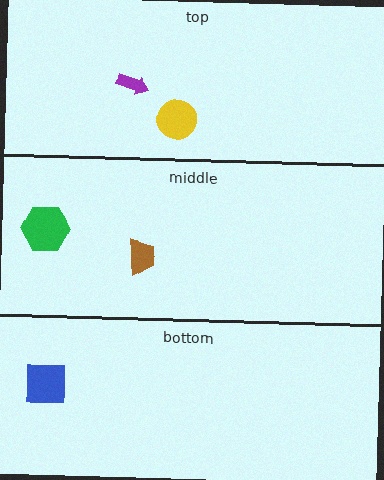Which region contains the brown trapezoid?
The middle region.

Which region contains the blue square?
The bottom region.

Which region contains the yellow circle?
The top region.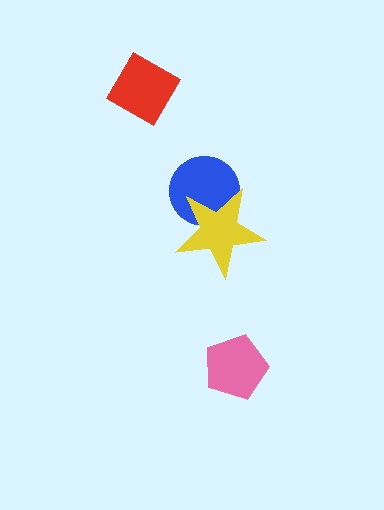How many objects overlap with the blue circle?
1 object overlaps with the blue circle.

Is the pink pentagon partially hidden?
No, no other shape covers it.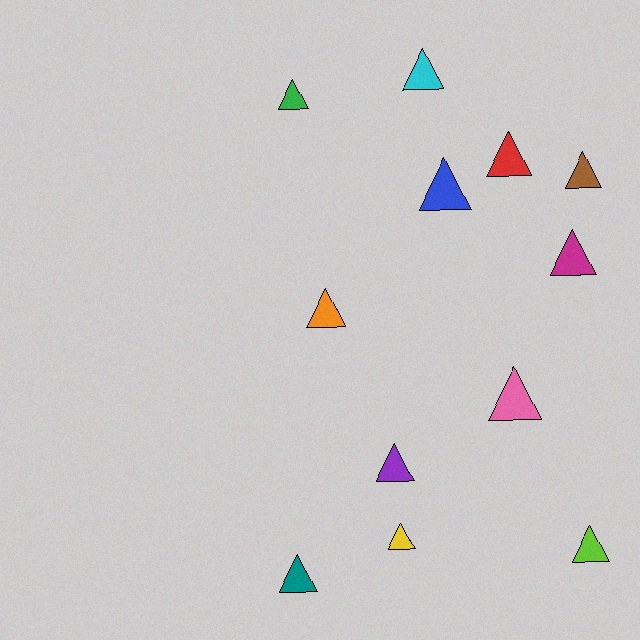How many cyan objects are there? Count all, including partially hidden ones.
There is 1 cyan object.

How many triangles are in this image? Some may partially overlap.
There are 12 triangles.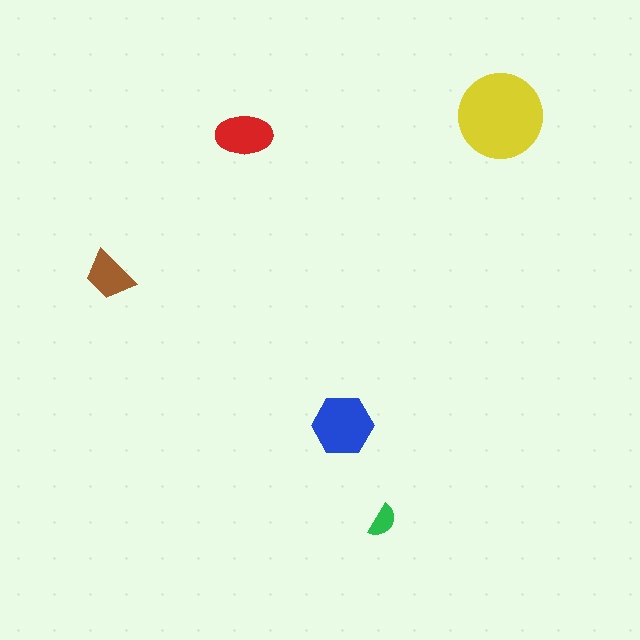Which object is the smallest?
The green semicircle.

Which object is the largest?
The yellow circle.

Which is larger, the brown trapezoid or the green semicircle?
The brown trapezoid.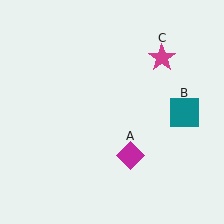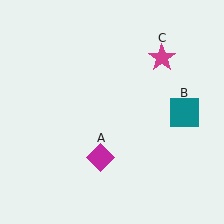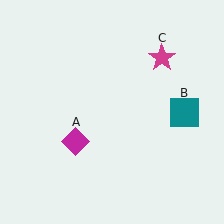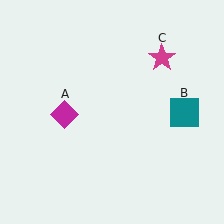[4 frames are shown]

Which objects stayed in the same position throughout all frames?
Teal square (object B) and magenta star (object C) remained stationary.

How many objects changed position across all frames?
1 object changed position: magenta diamond (object A).